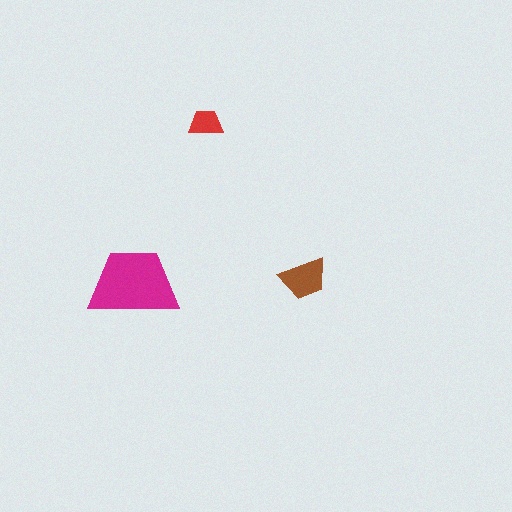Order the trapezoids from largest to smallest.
the magenta one, the brown one, the red one.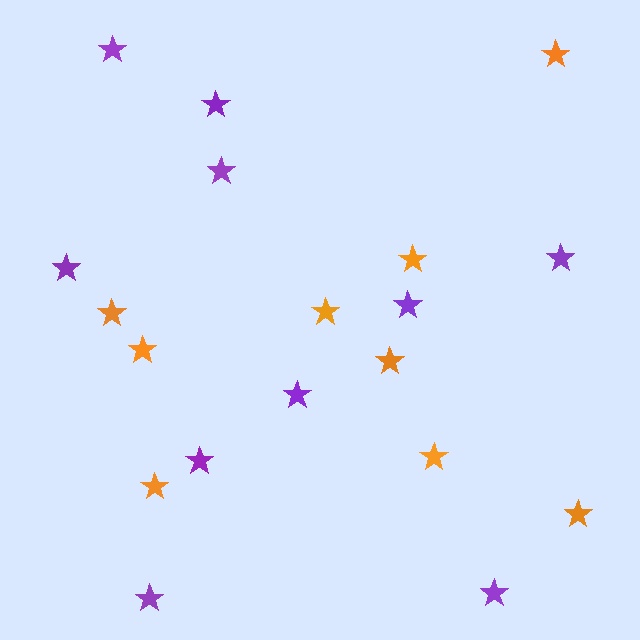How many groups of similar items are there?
There are 2 groups: one group of orange stars (9) and one group of purple stars (10).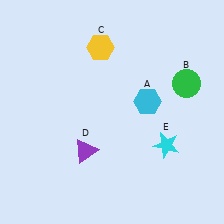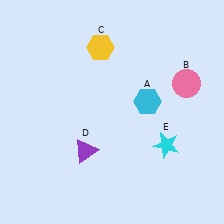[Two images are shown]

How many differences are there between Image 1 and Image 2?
There is 1 difference between the two images.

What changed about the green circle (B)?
In Image 1, B is green. In Image 2, it changed to pink.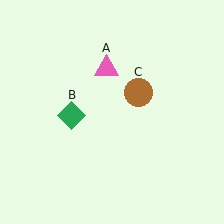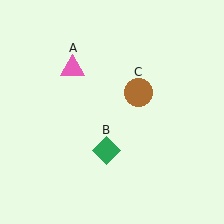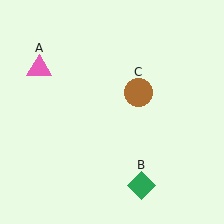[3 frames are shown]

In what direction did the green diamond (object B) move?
The green diamond (object B) moved down and to the right.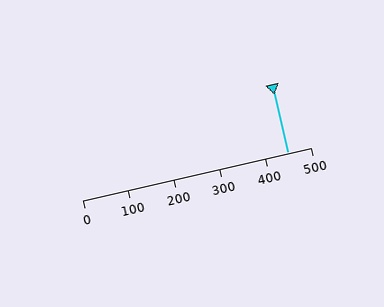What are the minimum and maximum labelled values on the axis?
The axis runs from 0 to 500.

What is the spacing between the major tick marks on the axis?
The major ticks are spaced 100 apart.